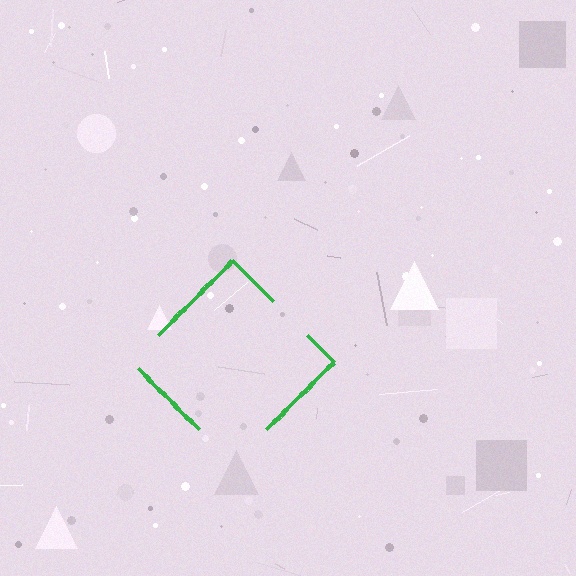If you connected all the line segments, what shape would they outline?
They would outline a diamond.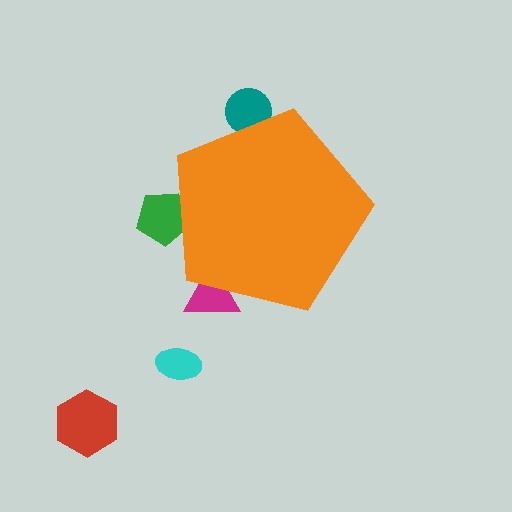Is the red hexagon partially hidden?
No, the red hexagon is fully visible.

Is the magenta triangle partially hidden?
Yes, the magenta triangle is partially hidden behind the orange pentagon.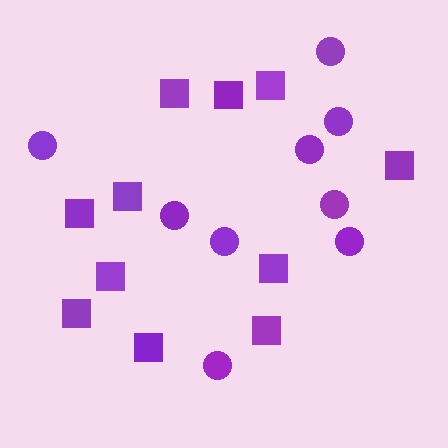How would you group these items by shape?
There are 2 groups: one group of squares (11) and one group of circles (9).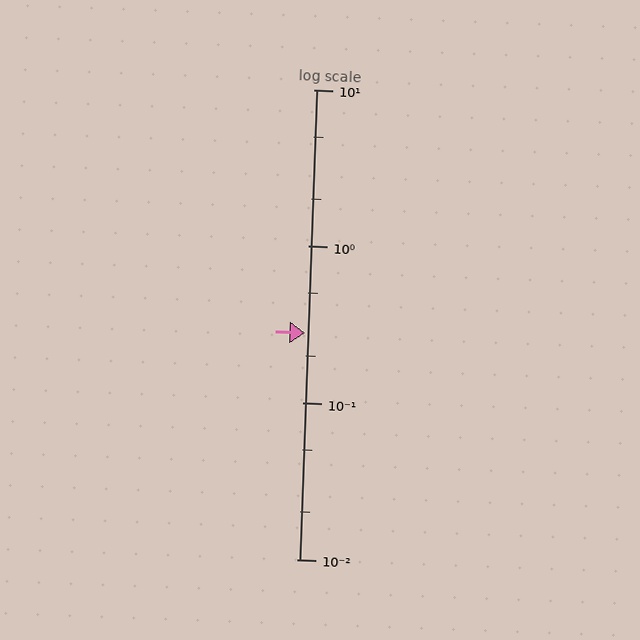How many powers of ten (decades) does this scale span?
The scale spans 3 decades, from 0.01 to 10.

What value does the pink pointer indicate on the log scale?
The pointer indicates approximately 0.28.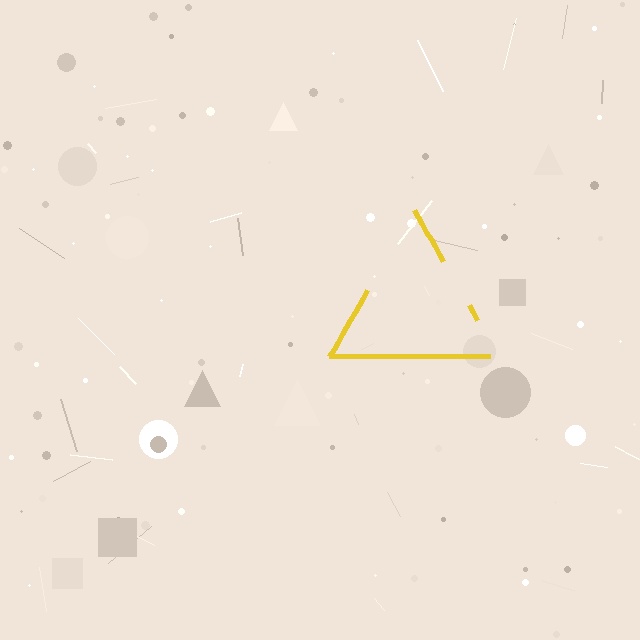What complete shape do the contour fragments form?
The contour fragments form a triangle.